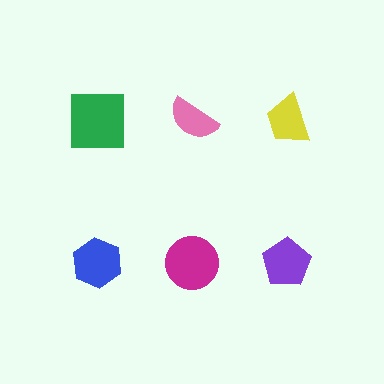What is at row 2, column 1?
A blue hexagon.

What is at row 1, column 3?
A yellow trapezoid.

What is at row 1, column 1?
A green square.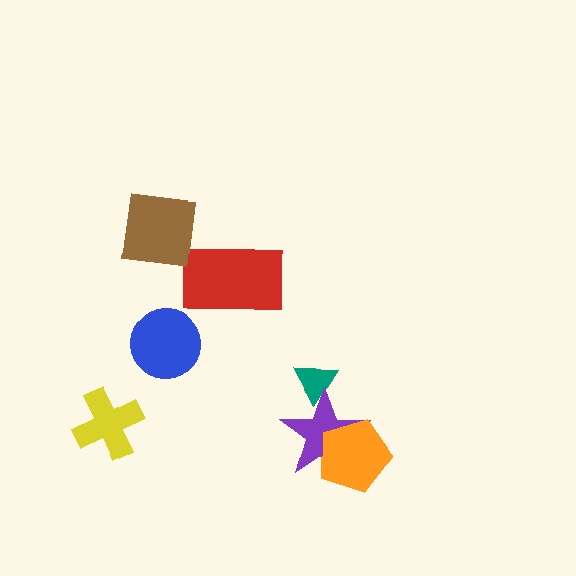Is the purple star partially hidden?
Yes, it is partially covered by another shape.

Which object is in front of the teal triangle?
The purple star is in front of the teal triangle.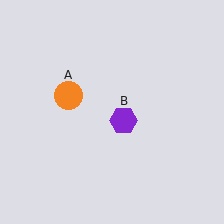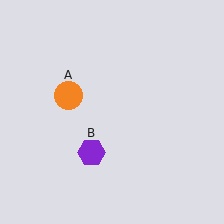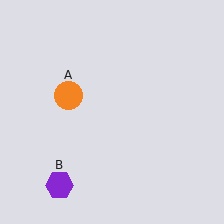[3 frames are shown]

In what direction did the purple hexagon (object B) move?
The purple hexagon (object B) moved down and to the left.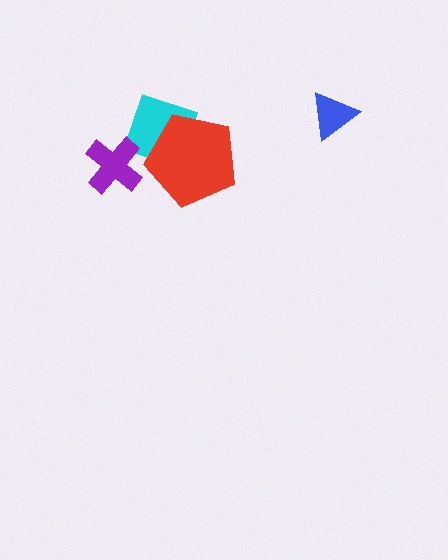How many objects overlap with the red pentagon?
1 object overlaps with the red pentagon.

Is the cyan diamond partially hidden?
Yes, it is partially covered by another shape.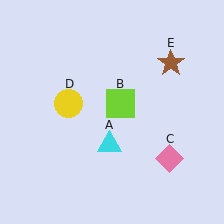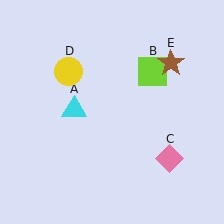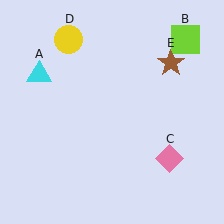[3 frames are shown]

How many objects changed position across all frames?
3 objects changed position: cyan triangle (object A), lime square (object B), yellow circle (object D).